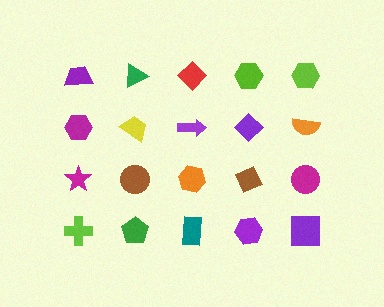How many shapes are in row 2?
5 shapes.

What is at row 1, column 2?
A green triangle.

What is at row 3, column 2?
A brown circle.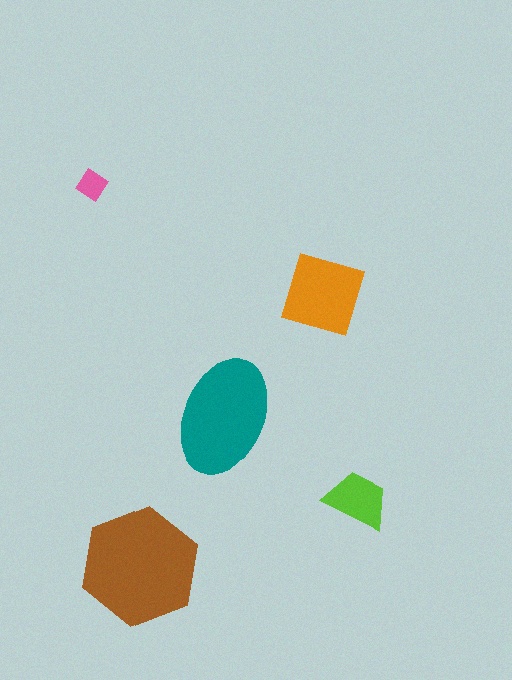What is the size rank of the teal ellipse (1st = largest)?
2nd.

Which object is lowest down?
The brown hexagon is bottommost.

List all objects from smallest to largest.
The pink diamond, the lime trapezoid, the orange square, the teal ellipse, the brown hexagon.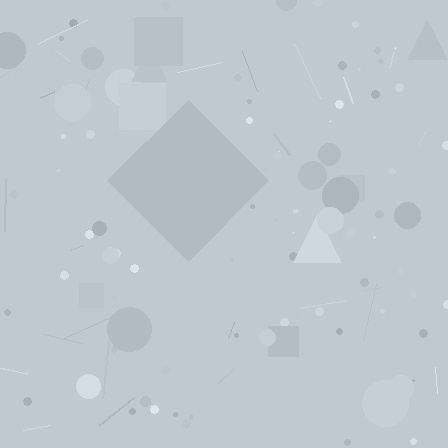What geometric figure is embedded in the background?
A diamond is embedded in the background.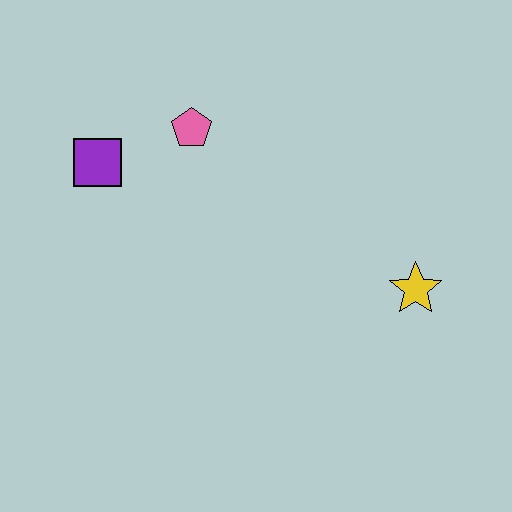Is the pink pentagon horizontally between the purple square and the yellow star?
Yes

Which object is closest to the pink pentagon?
The purple square is closest to the pink pentagon.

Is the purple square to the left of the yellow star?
Yes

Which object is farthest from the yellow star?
The purple square is farthest from the yellow star.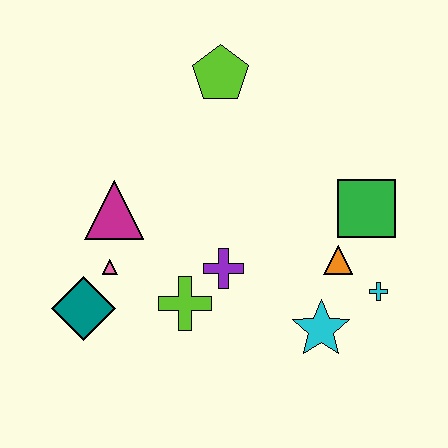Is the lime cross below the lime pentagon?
Yes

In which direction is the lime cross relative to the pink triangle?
The lime cross is to the right of the pink triangle.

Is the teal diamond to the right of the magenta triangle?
No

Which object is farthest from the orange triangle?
The teal diamond is farthest from the orange triangle.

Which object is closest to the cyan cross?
The orange triangle is closest to the cyan cross.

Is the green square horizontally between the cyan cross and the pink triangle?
Yes